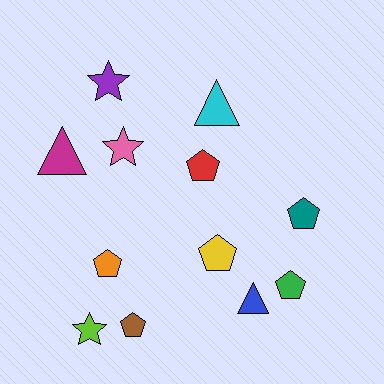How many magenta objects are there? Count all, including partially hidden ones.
There is 1 magenta object.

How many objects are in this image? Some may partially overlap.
There are 12 objects.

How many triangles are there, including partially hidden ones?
There are 3 triangles.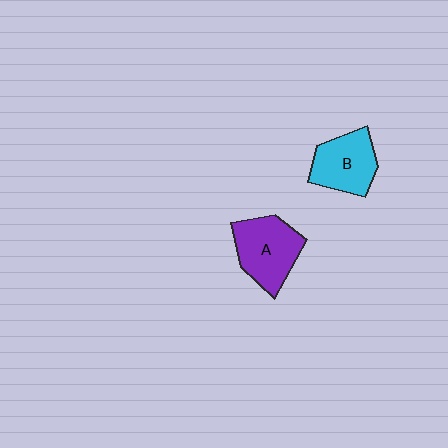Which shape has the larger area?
Shape A (purple).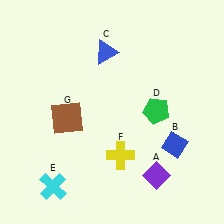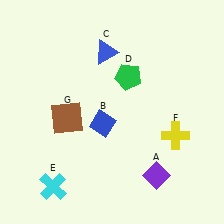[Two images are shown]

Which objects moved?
The objects that moved are: the blue diamond (B), the green pentagon (D), the yellow cross (F).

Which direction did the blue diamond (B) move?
The blue diamond (B) moved left.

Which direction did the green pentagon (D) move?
The green pentagon (D) moved up.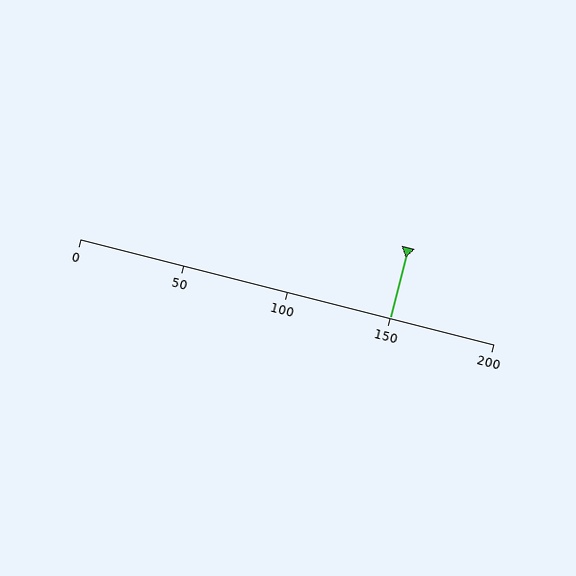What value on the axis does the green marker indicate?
The marker indicates approximately 150.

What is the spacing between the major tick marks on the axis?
The major ticks are spaced 50 apart.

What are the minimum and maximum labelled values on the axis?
The axis runs from 0 to 200.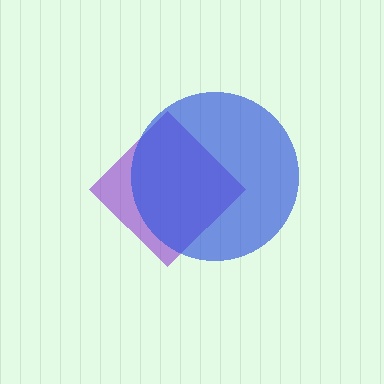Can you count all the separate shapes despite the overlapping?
Yes, there are 2 separate shapes.